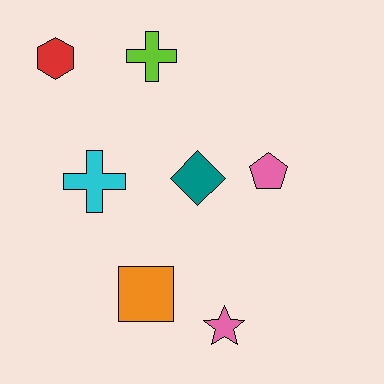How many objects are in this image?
There are 7 objects.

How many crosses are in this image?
There are 2 crosses.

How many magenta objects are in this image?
There are no magenta objects.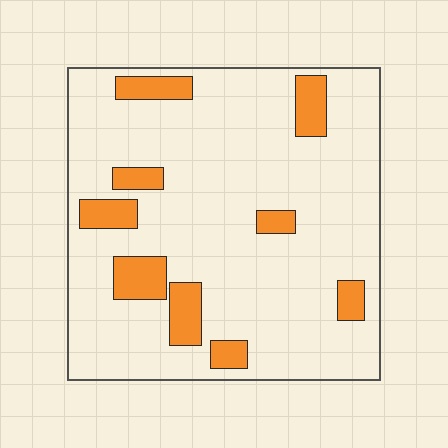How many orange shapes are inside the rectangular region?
9.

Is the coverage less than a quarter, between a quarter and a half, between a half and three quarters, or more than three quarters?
Less than a quarter.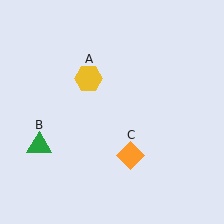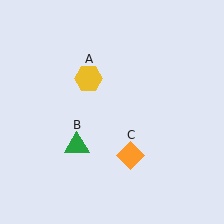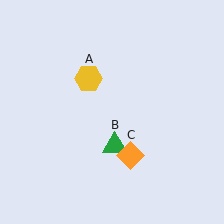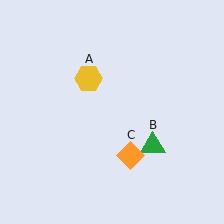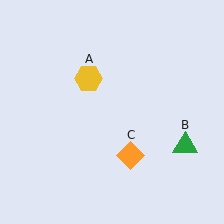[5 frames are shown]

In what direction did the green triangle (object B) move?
The green triangle (object B) moved right.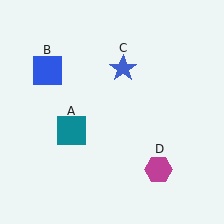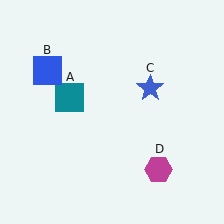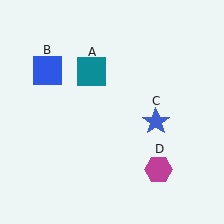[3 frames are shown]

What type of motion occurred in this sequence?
The teal square (object A), blue star (object C) rotated clockwise around the center of the scene.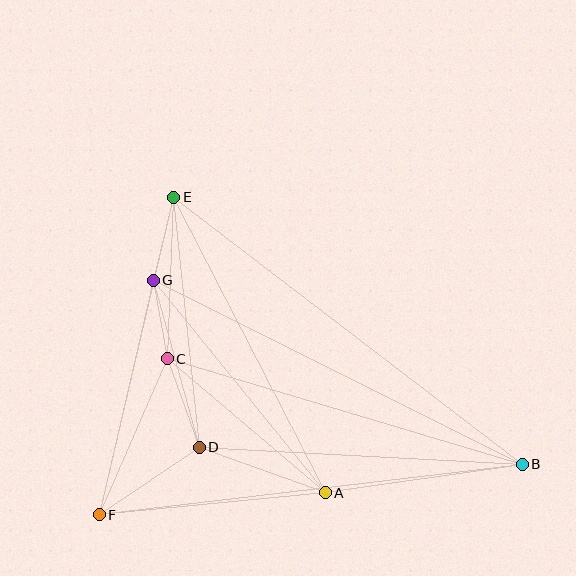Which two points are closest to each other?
Points C and G are closest to each other.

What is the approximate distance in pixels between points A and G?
The distance between A and G is approximately 273 pixels.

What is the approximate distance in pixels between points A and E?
The distance between A and E is approximately 332 pixels.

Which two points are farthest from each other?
Points B and E are farthest from each other.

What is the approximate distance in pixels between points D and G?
The distance between D and G is approximately 173 pixels.